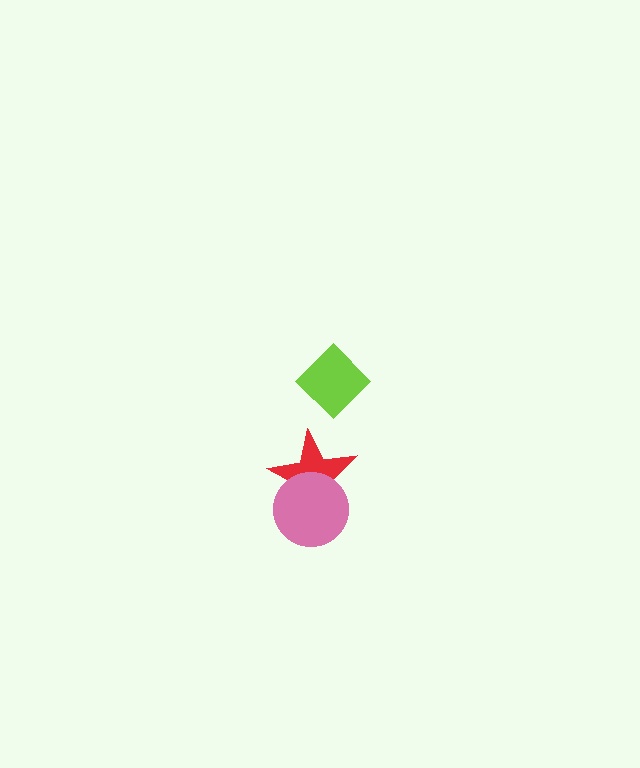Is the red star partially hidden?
Yes, it is partially covered by another shape.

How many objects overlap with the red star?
1 object overlaps with the red star.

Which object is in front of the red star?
The pink circle is in front of the red star.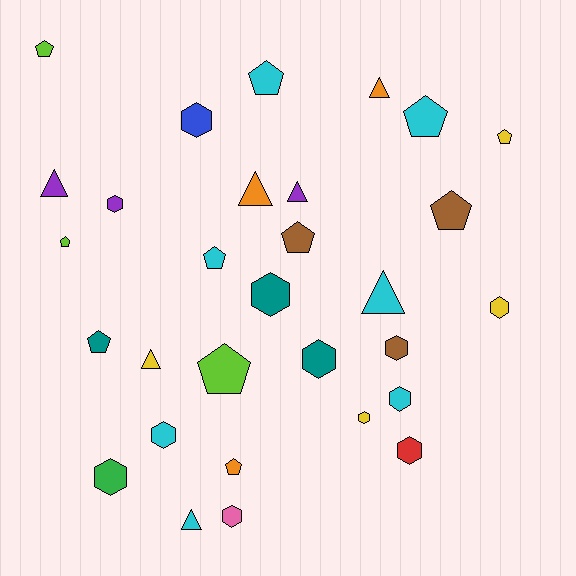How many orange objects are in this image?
There are 3 orange objects.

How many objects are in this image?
There are 30 objects.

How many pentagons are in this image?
There are 11 pentagons.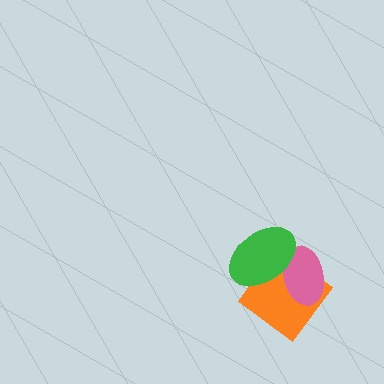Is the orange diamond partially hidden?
Yes, it is partially covered by another shape.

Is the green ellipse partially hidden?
No, no other shape covers it.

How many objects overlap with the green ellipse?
2 objects overlap with the green ellipse.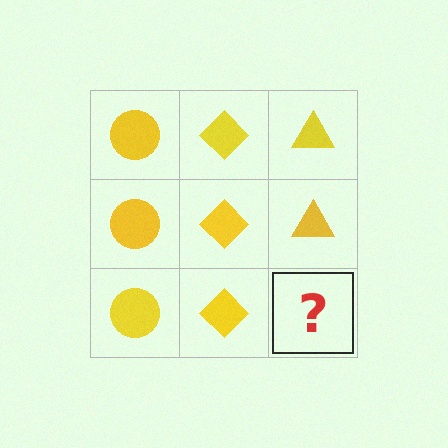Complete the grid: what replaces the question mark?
The question mark should be replaced with a yellow triangle.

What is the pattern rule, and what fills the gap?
The rule is that each column has a consistent shape. The gap should be filled with a yellow triangle.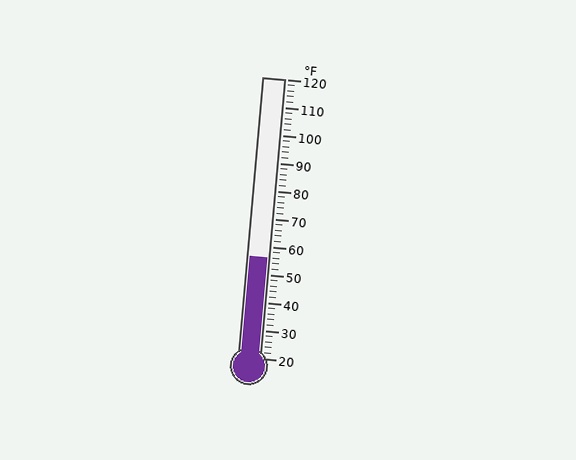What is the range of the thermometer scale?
The thermometer scale ranges from 20°F to 120°F.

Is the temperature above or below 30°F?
The temperature is above 30°F.